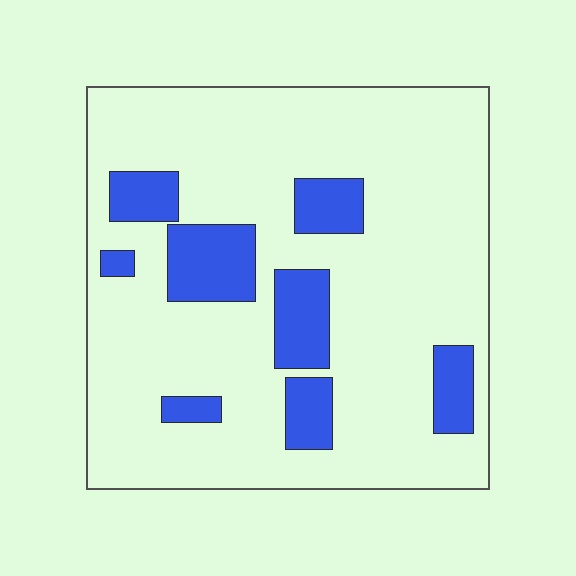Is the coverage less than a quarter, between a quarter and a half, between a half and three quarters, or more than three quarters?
Less than a quarter.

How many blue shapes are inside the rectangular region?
8.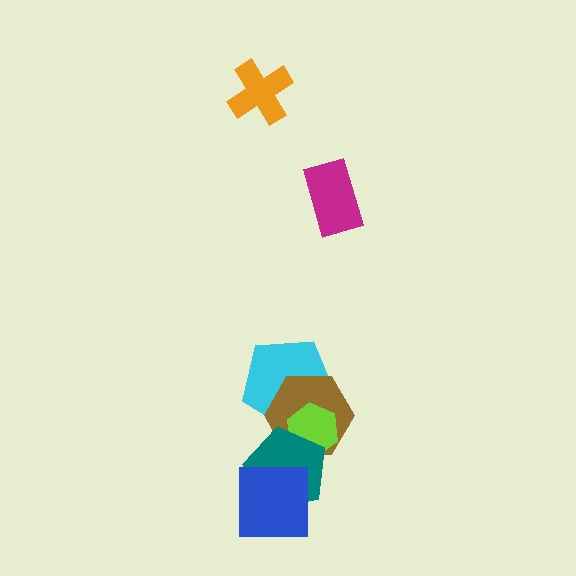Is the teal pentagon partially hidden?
Yes, it is partially covered by another shape.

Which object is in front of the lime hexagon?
The teal pentagon is in front of the lime hexagon.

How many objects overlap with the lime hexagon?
3 objects overlap with the lime hexagon.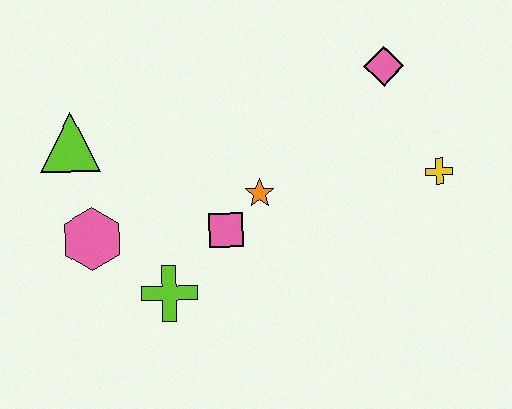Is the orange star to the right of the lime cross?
Yes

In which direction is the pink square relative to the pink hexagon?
The pink square is to the right of the pink hexagon.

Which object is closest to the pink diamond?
The yellow cross is closest to the pink diamond.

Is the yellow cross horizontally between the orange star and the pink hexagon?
No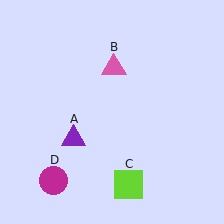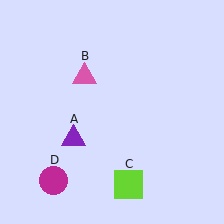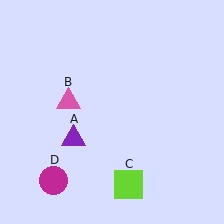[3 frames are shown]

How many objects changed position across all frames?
1 object changed position: pink triangle (object B).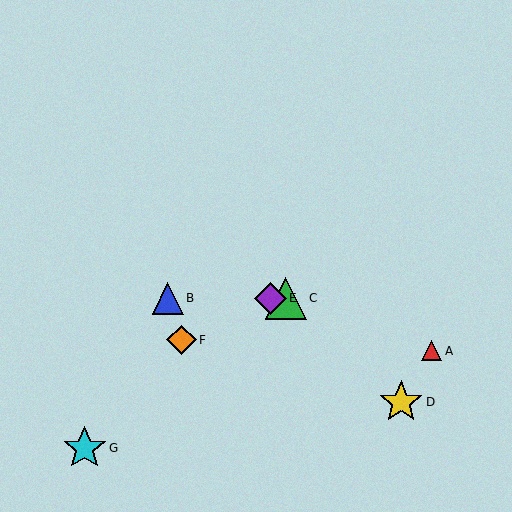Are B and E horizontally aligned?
Yes, both are at y≈298.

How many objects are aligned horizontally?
3 objects (B, C, E) are aligned horizontally.